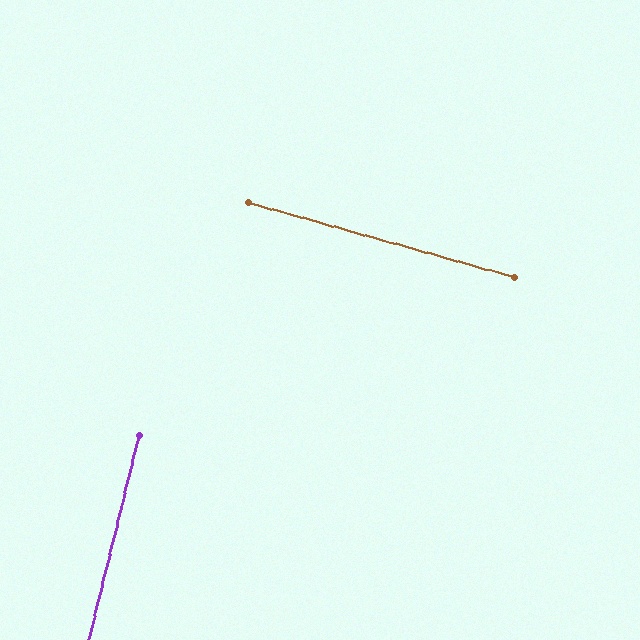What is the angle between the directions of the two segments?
Approximately 88 degrees.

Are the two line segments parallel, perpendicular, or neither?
Perpendicular — they meet at approximately 88°.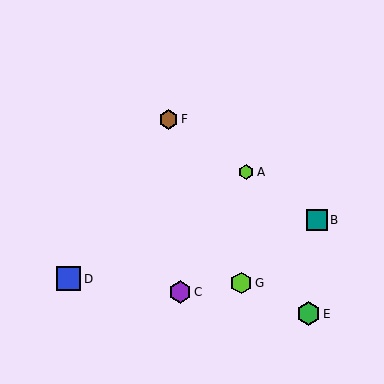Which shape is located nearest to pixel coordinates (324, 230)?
The teal square (labeled B) at (317, 220) is nearest to that location.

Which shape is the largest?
The blue square (labeled D) is the largest.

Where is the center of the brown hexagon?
The center of the brown hexagon is at (169, 119).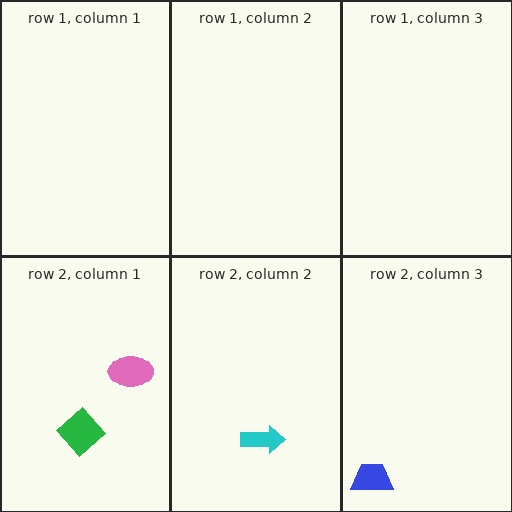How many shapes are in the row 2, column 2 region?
1.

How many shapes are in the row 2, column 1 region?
2.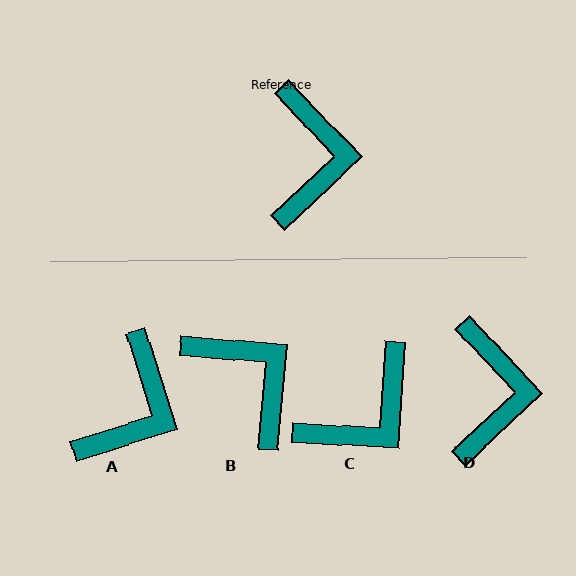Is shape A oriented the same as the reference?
No, it is off by about 26 degrees.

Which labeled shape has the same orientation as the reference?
D.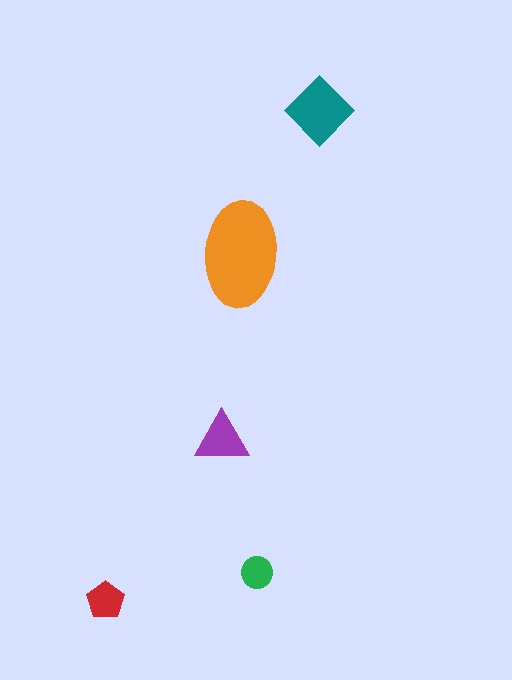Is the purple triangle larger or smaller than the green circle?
Larger.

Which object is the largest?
The orange ellipse.